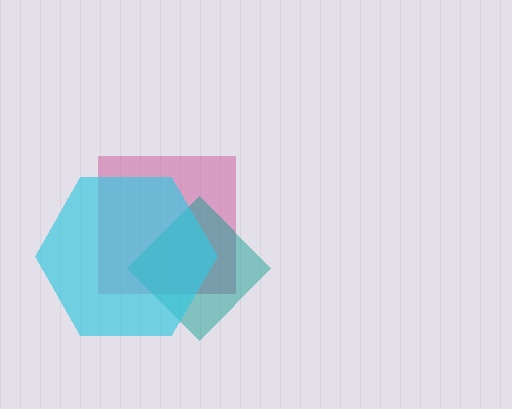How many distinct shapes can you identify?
There are 3 distinct shapes: a magenta square, a teal diamond, a cyan hexagon.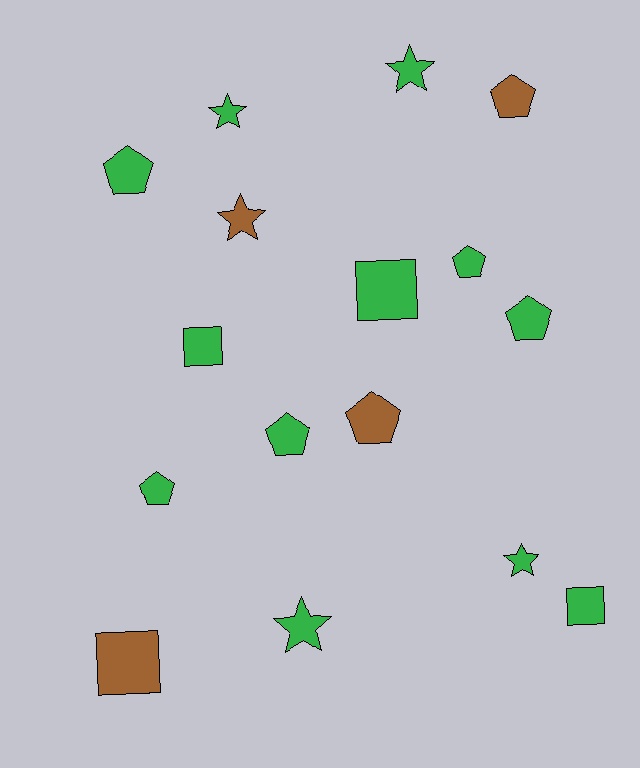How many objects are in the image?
There are 16 objects.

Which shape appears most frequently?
Pentagon, with 7 objects.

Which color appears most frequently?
Green, with 12 objects.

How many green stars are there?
There are 4 green stars.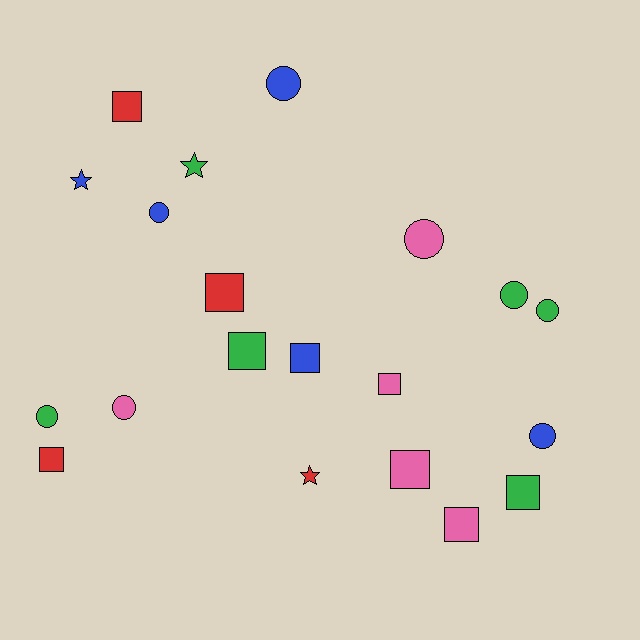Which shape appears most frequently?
Square, with 9 objects.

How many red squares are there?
There are 3 red squares.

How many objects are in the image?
There are 20 objects.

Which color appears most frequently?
Green, with 6 objects.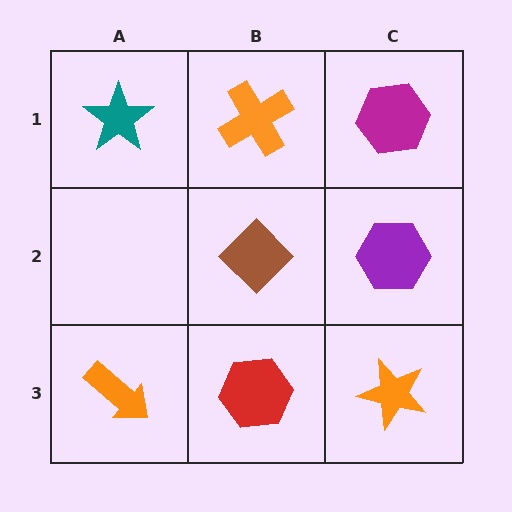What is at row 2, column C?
A purple hexagon.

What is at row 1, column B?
An orange cross.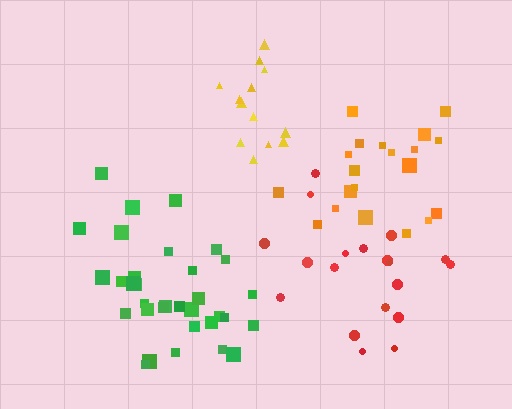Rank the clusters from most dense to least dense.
green, yellow, orange, red.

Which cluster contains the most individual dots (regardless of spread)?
Green (33).